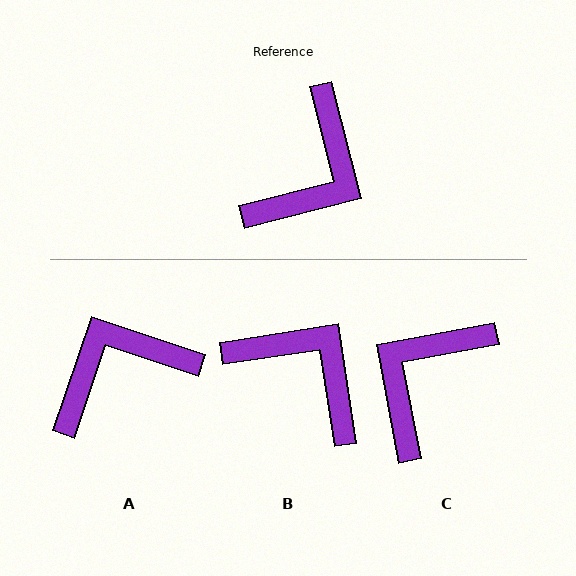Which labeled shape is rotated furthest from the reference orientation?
C, about 176 degrees away.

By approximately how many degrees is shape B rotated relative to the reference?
Approximately 84 degrees counter-clockwise.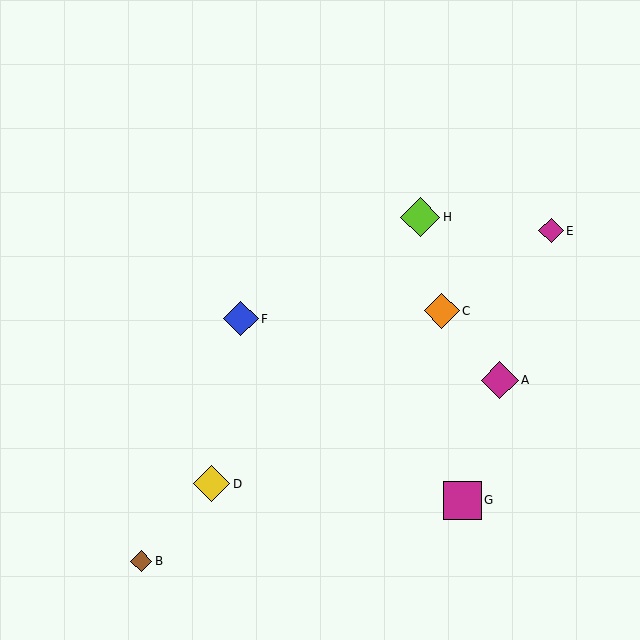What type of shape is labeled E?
Shape E is a magenta diamond.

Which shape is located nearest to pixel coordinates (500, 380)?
The magenta diamond (labeled A) at (500, 380) is nearest to that location.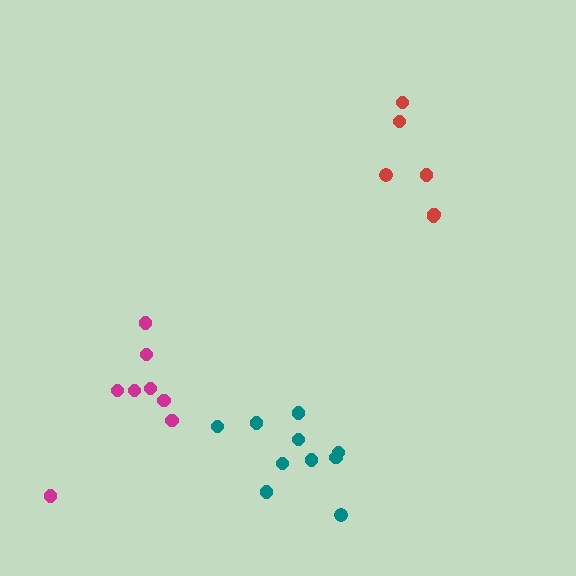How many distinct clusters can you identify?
There are 3 distinct clusters.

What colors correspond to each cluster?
The clusters are colored: teal, red, magenta.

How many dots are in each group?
Group 1: 10 dots, Group 2: 6 dots, Group 3: 8 dots (24 total).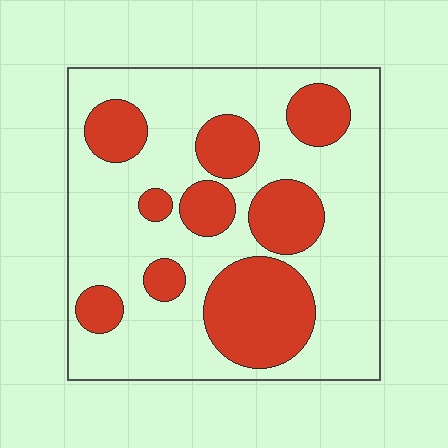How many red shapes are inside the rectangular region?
9.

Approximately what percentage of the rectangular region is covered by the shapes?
Approximately 30%.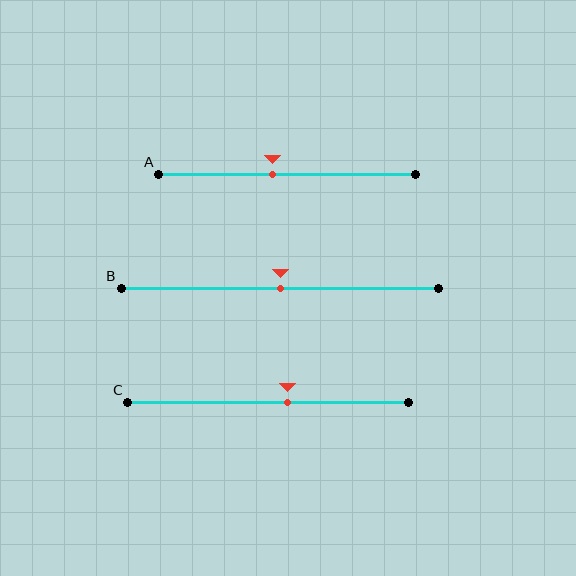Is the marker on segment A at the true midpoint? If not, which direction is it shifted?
No, the marker on segment A is shifted to the left by about 6% of the segment length.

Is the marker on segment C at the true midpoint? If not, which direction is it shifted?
No, the marker on segment C is shifted to the right by about 7% of the segment length.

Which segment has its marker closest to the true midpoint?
Segment B has its marker closest to the true midpoint.